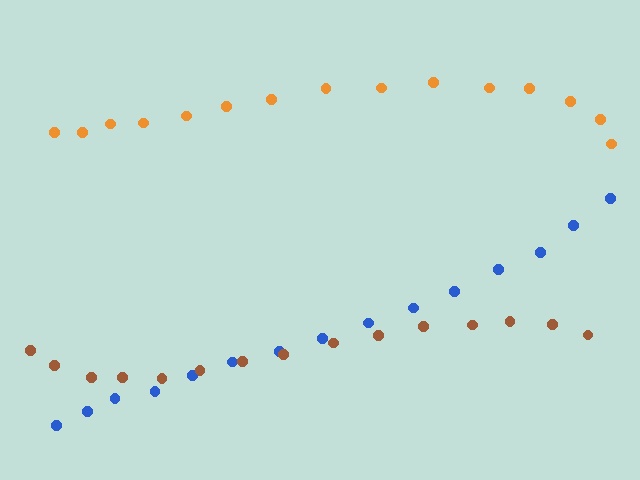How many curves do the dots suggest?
There are 3 distinct paths.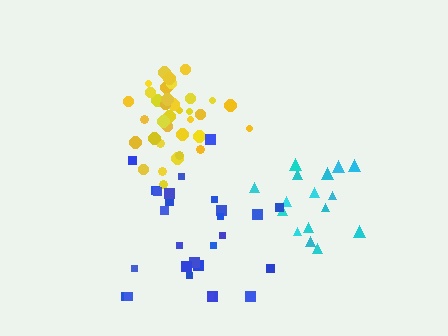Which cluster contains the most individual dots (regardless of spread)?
Yellow (35).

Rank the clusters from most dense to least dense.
yellow, cyan, blue.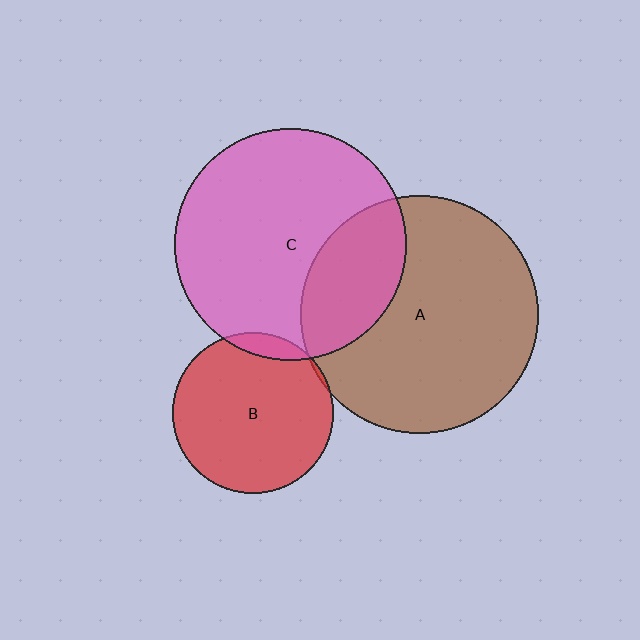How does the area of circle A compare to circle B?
Approximately 2.2 times.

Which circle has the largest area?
Circle A (brown).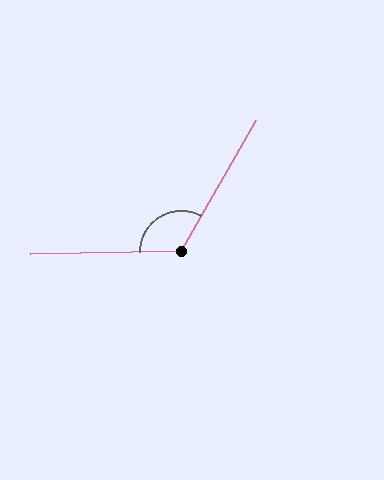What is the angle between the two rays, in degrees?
Approximately 121 degrees.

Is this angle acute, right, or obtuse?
It is obtuse.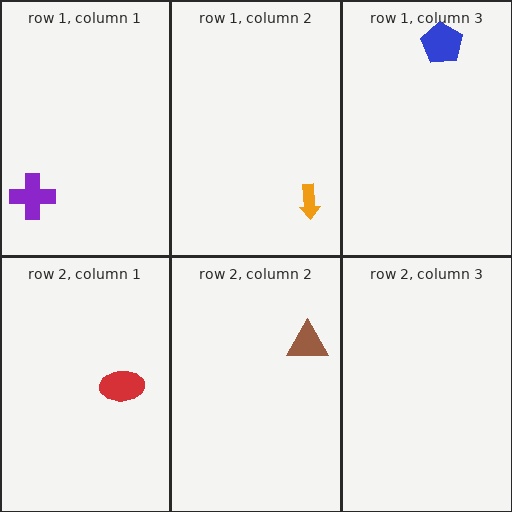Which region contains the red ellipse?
The row 2, column 1 region.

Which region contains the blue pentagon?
The row 1, column 3 region.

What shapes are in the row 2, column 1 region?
The red ellipse.